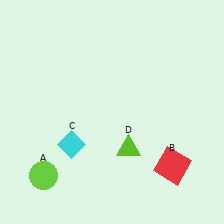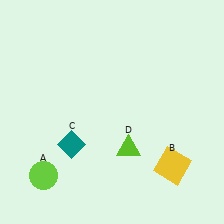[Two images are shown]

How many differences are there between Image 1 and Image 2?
There are 2 differences between the two images.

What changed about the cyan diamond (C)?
In Image 1, C is cyan. In Image 2, it changed to teal.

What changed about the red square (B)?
In Image 1, B is red. In Image 2, it changed to yellow.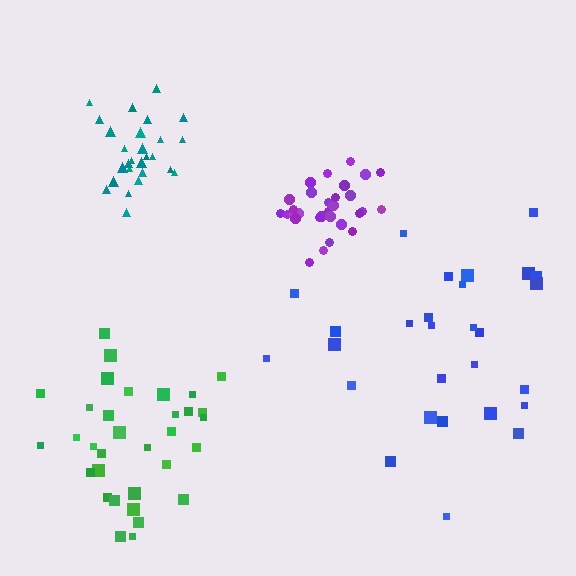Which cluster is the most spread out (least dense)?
Blue.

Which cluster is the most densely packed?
Purple.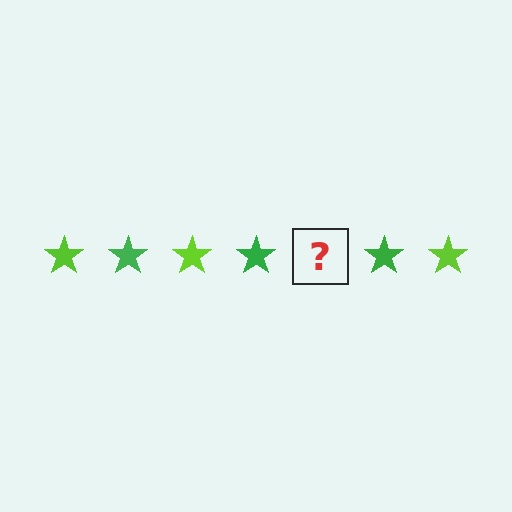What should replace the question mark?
The question mark should be replaced with a lime star.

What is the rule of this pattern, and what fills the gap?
The rule is that the pattern cycles through lime, green stars. The gap should be filled with a lime star.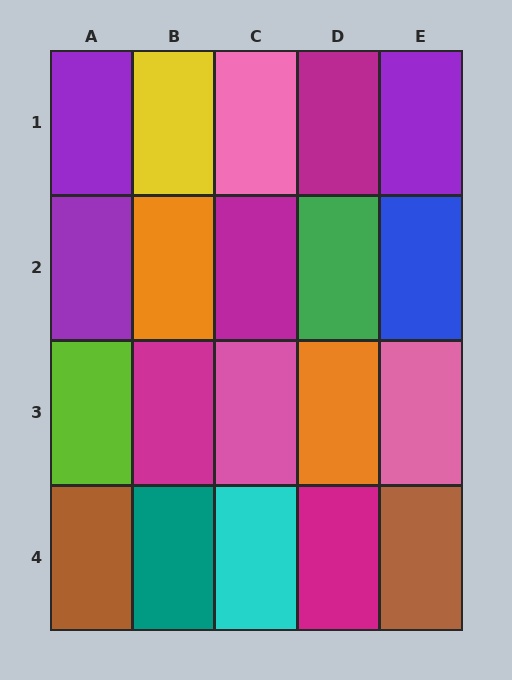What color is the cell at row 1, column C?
Pink.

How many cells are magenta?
4 cells are magenta.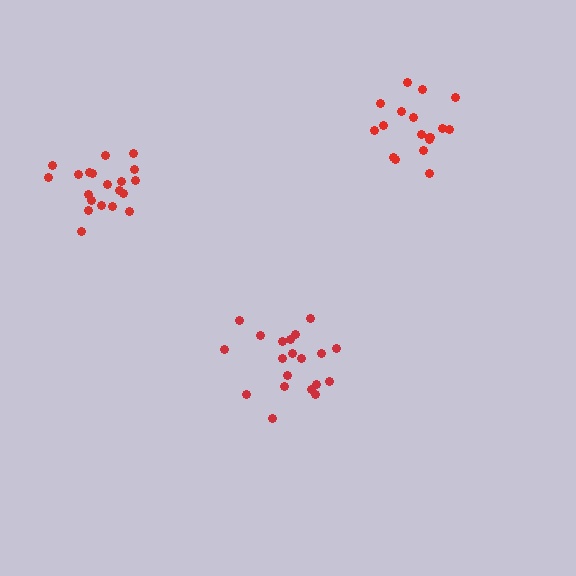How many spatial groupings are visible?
There are 3 spatial groupings.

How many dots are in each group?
Group 1: 18 dots, Group 2: 20 dots, Group 3: 20 dots (58 total).